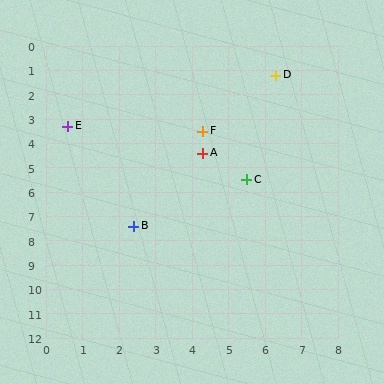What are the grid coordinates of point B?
Point B is at approximately (2.4, 7.4).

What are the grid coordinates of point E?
Point E is at approximately (0.6, 3.3).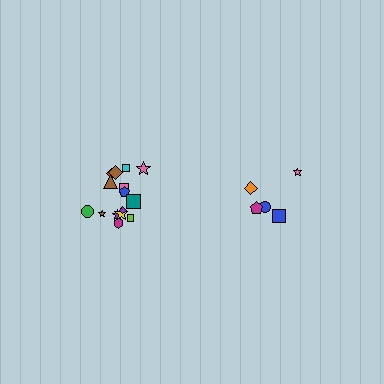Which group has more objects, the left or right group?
The left group.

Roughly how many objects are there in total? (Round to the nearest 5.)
Roughly 20 objects in total.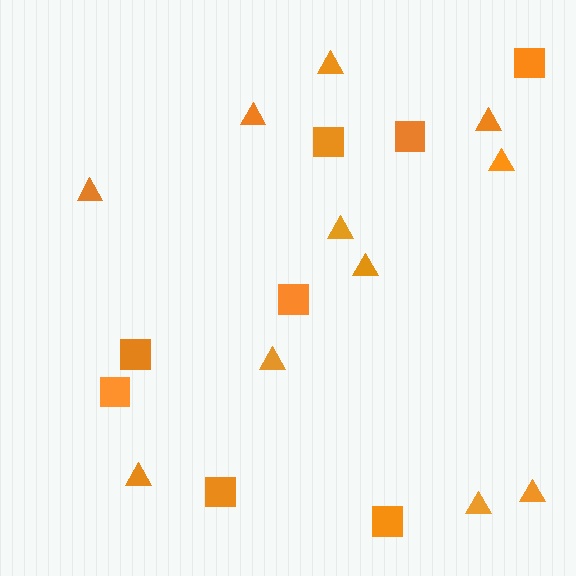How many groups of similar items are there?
There are 2 groups: one group of triangles (11) and one group of squares (8).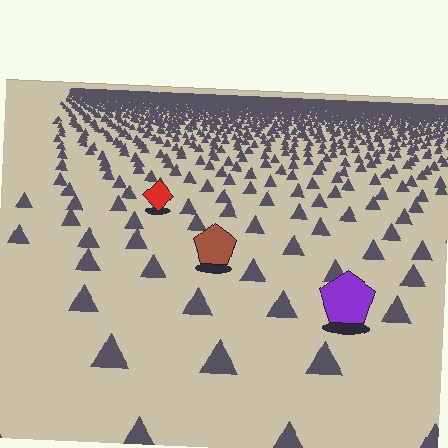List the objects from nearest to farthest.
From nearest to farthest: the purple pentagon, the brown pentagon, the red diamond.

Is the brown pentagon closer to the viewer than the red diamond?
Yes. The brown pentagon is closer — you can tell from the texture gradient: the ground texture is coarser near it.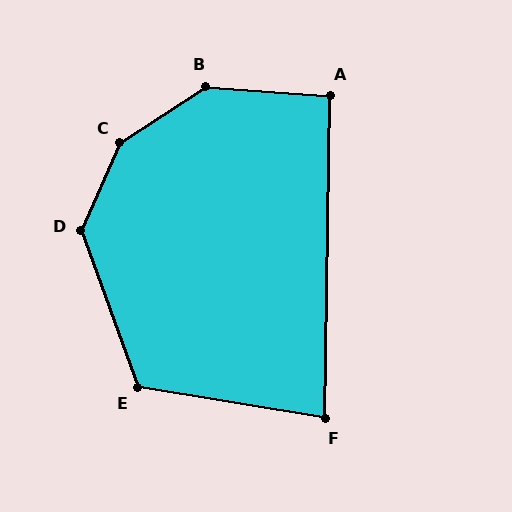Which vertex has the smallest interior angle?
F, at approximately 82 degrees.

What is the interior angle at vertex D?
Approximately 136 degrees (obtuse).